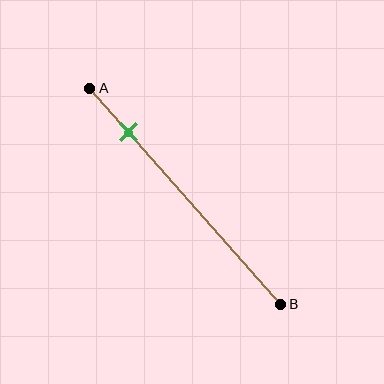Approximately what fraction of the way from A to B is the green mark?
The green mark is approximately 20% of the way from A to B.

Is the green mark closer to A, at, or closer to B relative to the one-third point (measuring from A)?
The green mark is closer to point A than the one-third point of segment AB.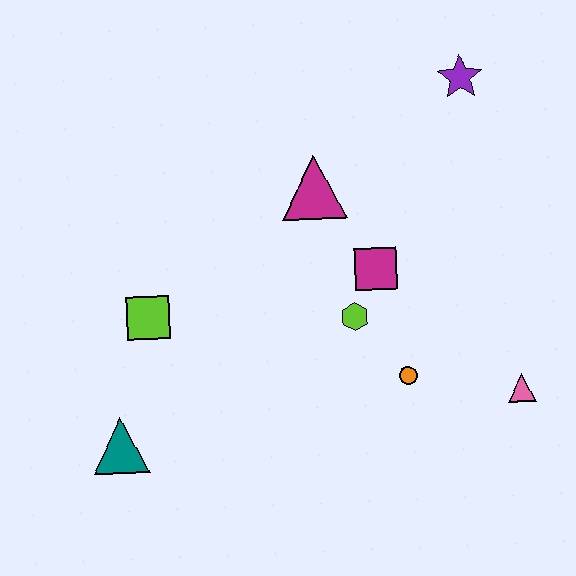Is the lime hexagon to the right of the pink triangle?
No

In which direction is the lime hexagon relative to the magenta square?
The lime hexagon is below the magenta square.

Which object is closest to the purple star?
The magenta triangle is closest to the purple star.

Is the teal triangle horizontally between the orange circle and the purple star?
No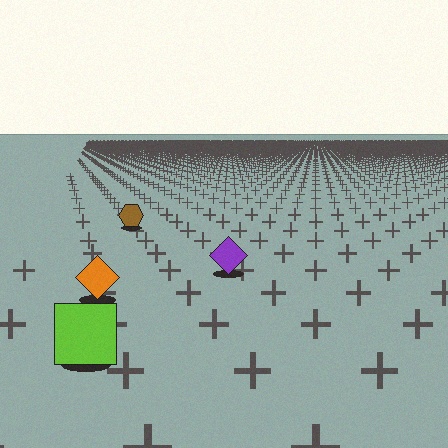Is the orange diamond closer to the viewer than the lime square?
No. The lime square is closer — you can tell from the texture gradient: the ground texture is coarser near it.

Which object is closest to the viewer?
The lime square is closest. The texture marks near it are larger and more spread out.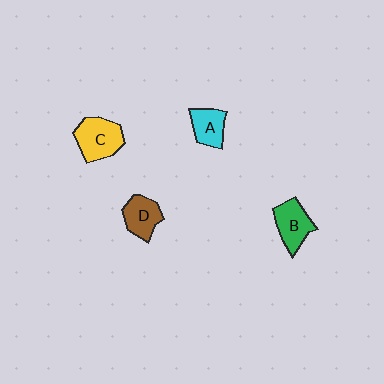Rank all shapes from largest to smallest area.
From largest to smallest: C (yellow), B (green), D (brown), A (cyan).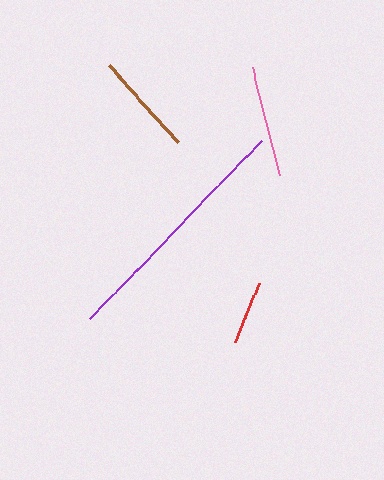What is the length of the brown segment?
The brown segment is approximately 104 pixels long.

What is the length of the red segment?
The red segment is approximately 64 pixels long.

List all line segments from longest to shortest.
From longest to shortest: purple, pink, brown, red.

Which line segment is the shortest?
The red line is the shortest at approximately 64 pixels.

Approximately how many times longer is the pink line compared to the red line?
The pink line is approximately 1.7 times the length of the red line.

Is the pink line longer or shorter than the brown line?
The pink line is longer than the brown line.